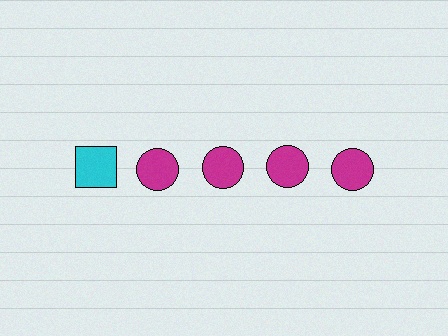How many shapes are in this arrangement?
There are 5 shapes arranged in a grid pattern.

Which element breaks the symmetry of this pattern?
The cyan square in the top row, leftmost column breaks the symmetry. All other shapes are magenta circles.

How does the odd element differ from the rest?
It differs in both color (cyan instead of magenta) and shape (square instead of circle).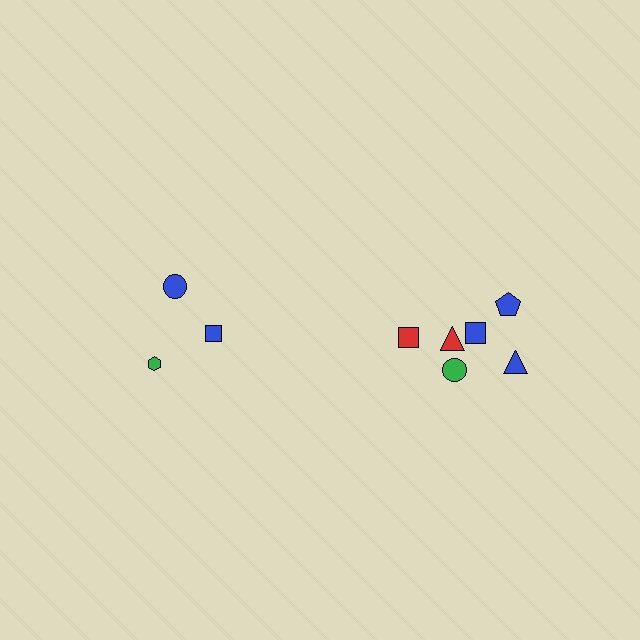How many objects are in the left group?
There are 3 objects.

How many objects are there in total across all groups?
There are 9 objects.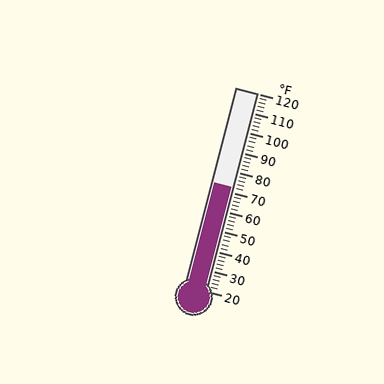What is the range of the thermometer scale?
The thermometer scale ranges from 20°F to 120°F.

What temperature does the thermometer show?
The thermometer shows approximately 72°F.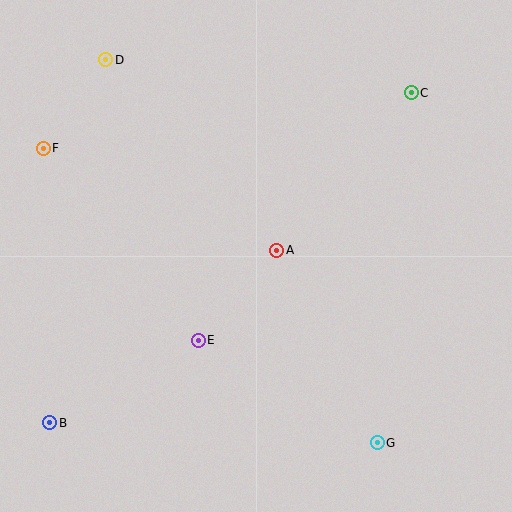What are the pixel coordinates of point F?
Point F is at (43, 148).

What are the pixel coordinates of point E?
Point E is at (198, 340).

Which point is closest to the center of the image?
Point A at (277, 250) is closest to the center.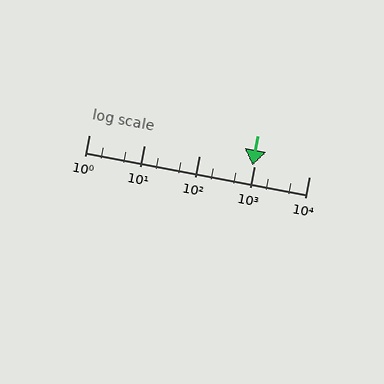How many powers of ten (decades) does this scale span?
The scale spans 4 decades, from 1 to 10000.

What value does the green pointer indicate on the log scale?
The pointer indicates approximately 950.